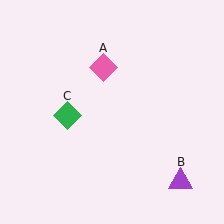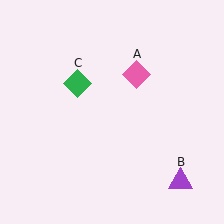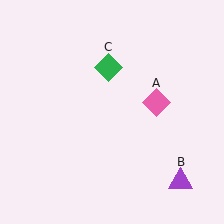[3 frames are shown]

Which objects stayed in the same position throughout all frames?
Purple triangle (object B) remained stationary.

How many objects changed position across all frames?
2 objects changed position: pink diamond (object A), green diamond (object C).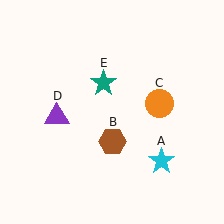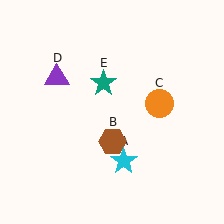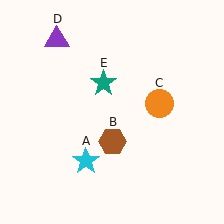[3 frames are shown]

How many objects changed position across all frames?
2 objects changed position: cyan star (object A), purple triangle (object D).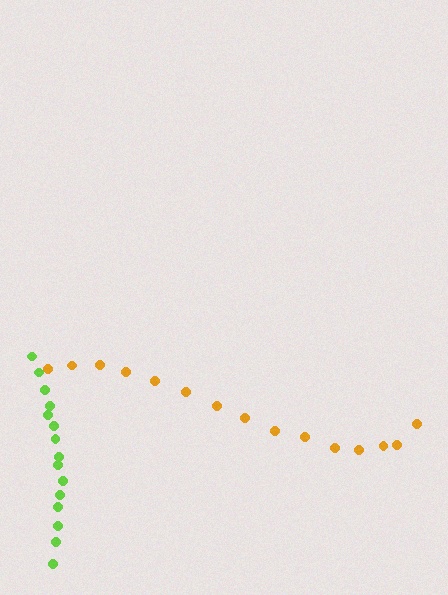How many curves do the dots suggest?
There are 2 distinct paths.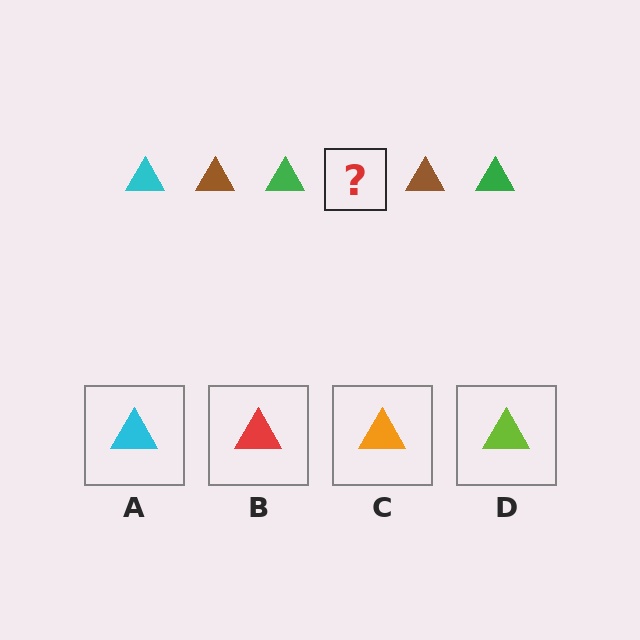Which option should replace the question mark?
Option A.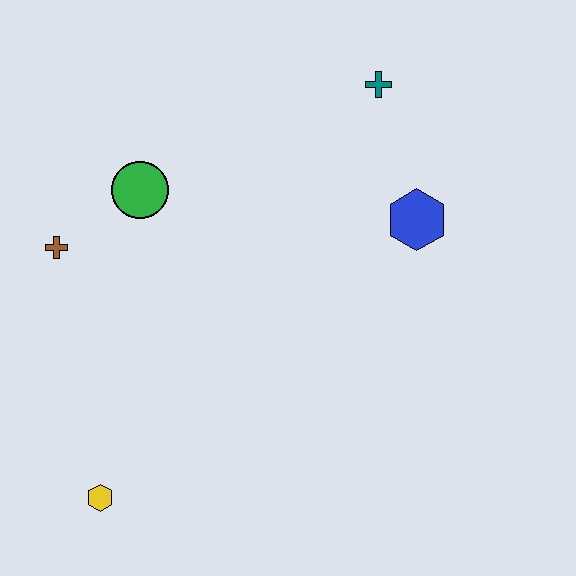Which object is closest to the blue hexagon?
The teal cross is closest to the blue hexagon.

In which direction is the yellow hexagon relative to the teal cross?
The yellow hexagon is below the teal cross.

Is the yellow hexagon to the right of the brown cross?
Yes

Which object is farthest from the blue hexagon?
The yellow hexagon is farthest from the blue hexagon.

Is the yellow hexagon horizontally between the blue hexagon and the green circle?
No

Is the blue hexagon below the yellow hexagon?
No